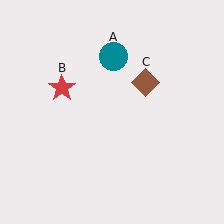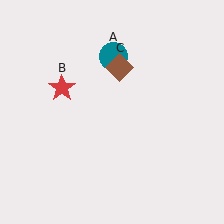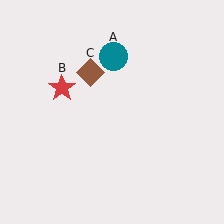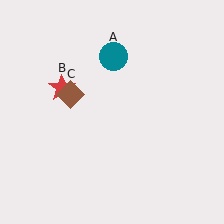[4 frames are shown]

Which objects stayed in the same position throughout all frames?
Teal circle (object A) and red star (object B) remained stationary.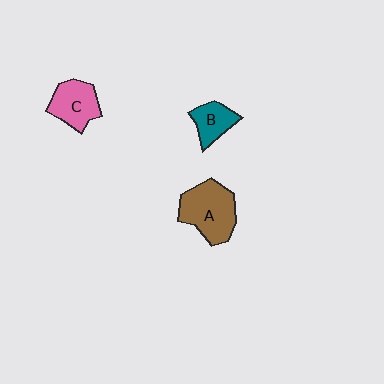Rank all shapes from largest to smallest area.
From largest to smallest: A (brown), C (pink), B (teal).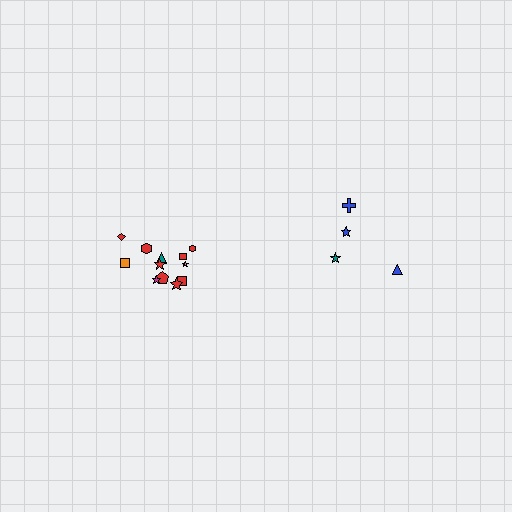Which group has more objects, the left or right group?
The left group.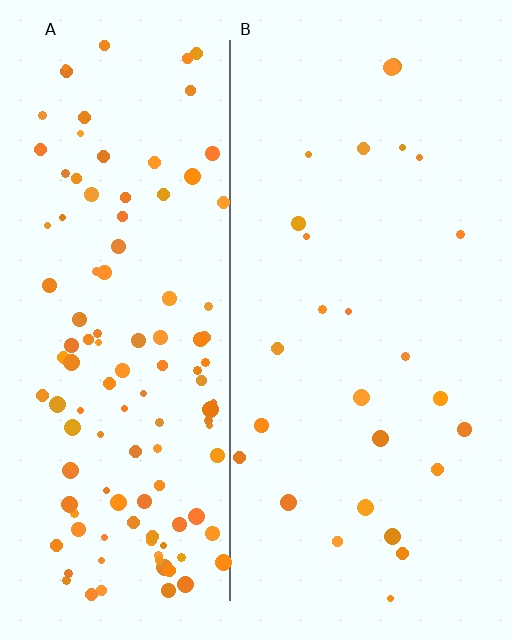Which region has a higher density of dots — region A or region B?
A (the left).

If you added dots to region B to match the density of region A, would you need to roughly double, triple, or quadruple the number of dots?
Approximately quadruple.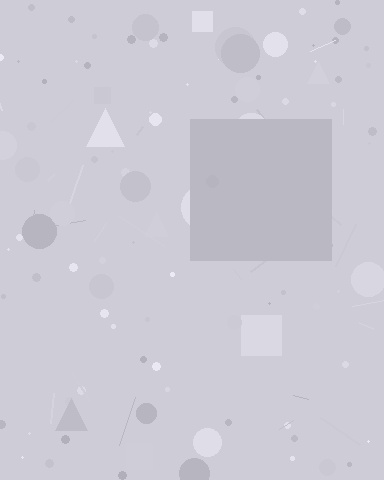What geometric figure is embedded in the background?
A square is embedded in the background.